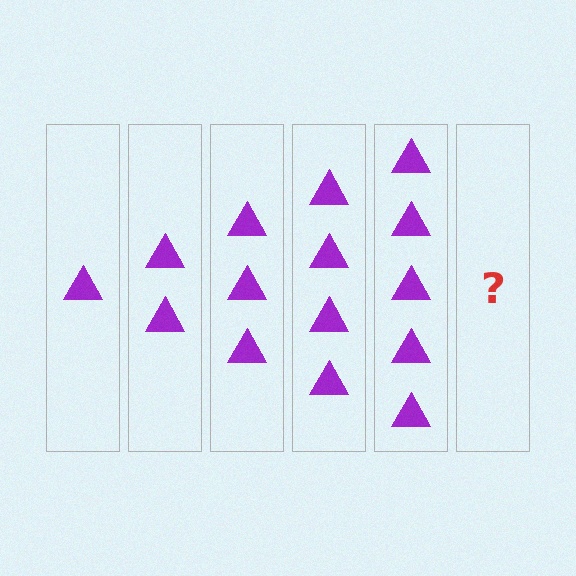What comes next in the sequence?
The next element should be 6 triangles.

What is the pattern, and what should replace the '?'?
The pattern is that each step adds one more triangle. The '?' should be 6 triangles.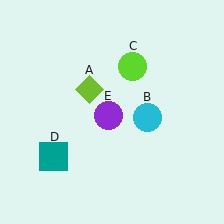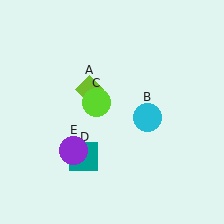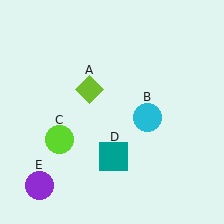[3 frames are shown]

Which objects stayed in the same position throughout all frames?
Lime diamond (object A) and cyan circle (object B) remained stationary.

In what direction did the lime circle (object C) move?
The lime circle (object C) moved down and to the left.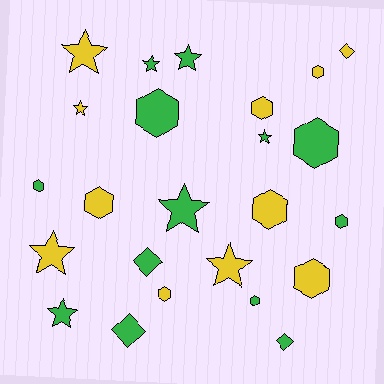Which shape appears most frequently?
Hexagon, with 11 objects.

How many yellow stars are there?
There are 4 yellow stars.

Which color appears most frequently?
Green, with 13 objects.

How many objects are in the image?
There are 24 objects.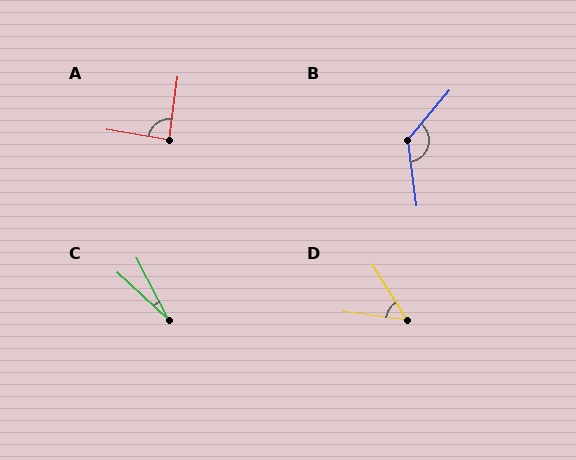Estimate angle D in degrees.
Approximately 51 degrees.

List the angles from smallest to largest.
C (20°), D (51°), A (88°), B (132°).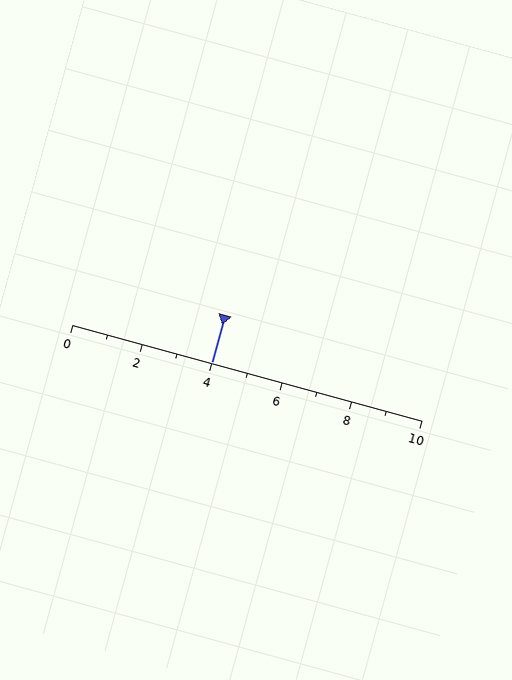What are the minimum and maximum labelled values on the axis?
The axis runs from 0 to 10.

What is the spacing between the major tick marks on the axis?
The major ticks are spaced 2 apart.